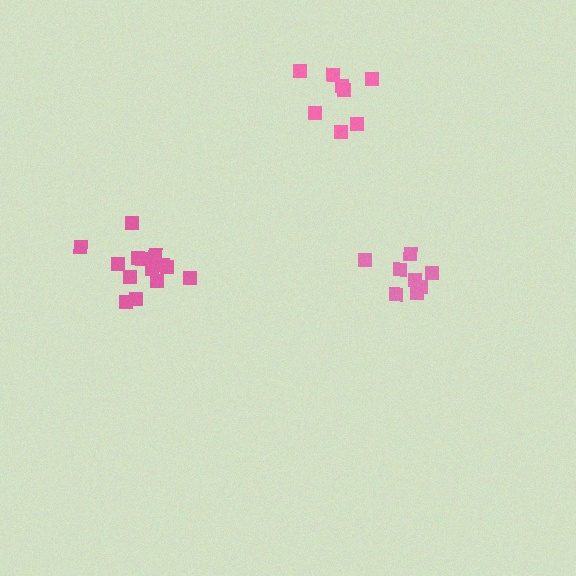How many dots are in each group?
Group 1: 8 dots, Group 2: 14 dots, Group 3: 8 dots (30 total).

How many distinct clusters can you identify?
There are 3 distinct clusters.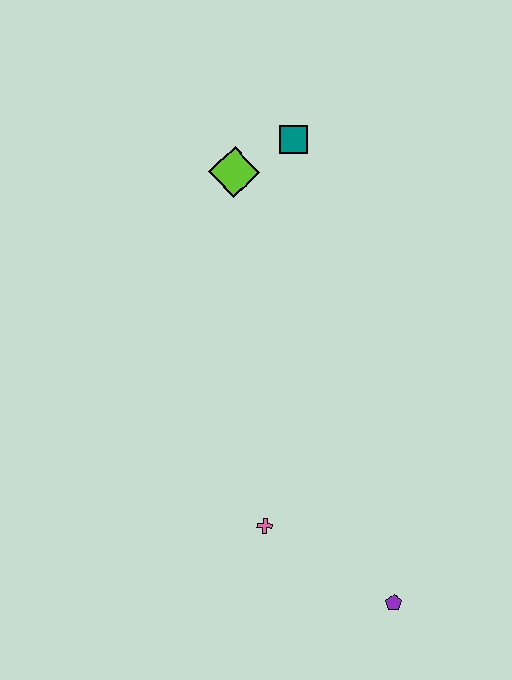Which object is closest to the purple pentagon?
The pink cross is closest to the purple pentagon.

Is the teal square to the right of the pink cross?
Yes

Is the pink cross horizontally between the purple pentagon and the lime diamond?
Yes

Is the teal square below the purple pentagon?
No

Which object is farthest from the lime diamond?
The purple pentagon is farthest from the lime diamond.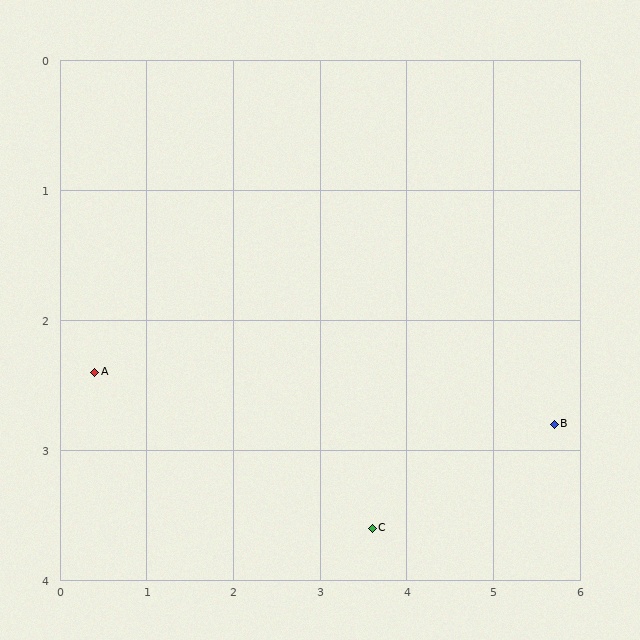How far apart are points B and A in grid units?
Points B and A are about 5.3 grid units apart.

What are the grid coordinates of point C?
Point C is at approximately (3.6, 3.6).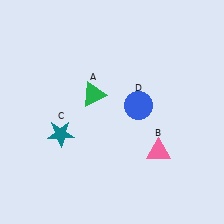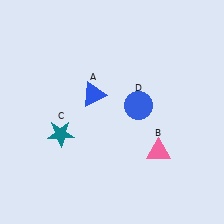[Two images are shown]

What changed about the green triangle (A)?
In Image 1, A is green. In Image 2, it changed to blue.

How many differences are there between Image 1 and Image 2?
There is 1 difference between the two images.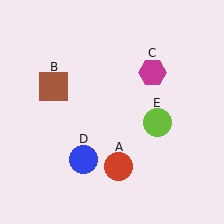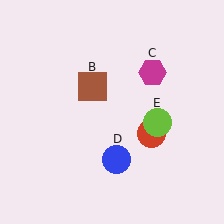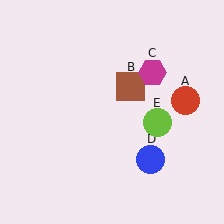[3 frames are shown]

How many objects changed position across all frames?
3 objects changed position: red circle (object A), brown square (object B), blue circle (object D).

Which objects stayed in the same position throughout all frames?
Magenta hexagon (object C) and lime circle (object E) remained stationary.